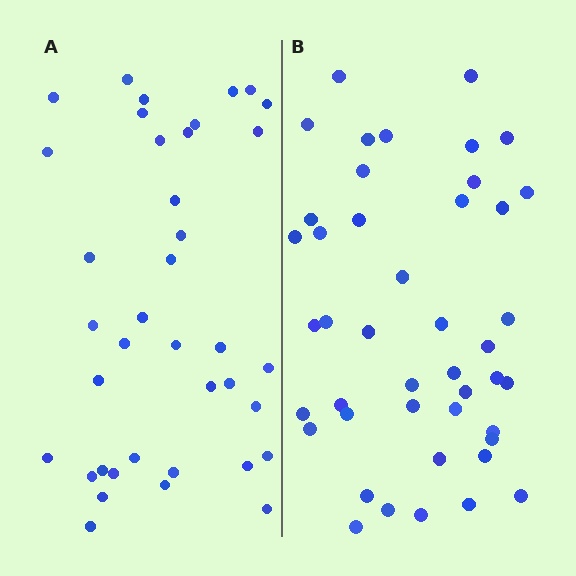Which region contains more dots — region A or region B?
Region B (the right region) has more dots.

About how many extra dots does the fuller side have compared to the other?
Region B has about 6 more dots than region A.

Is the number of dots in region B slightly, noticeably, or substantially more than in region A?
Region B has only slightly more — the two regions are fairly close. The ratio is roughly 1.2 to 1.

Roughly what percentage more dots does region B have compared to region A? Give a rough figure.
About 15% more.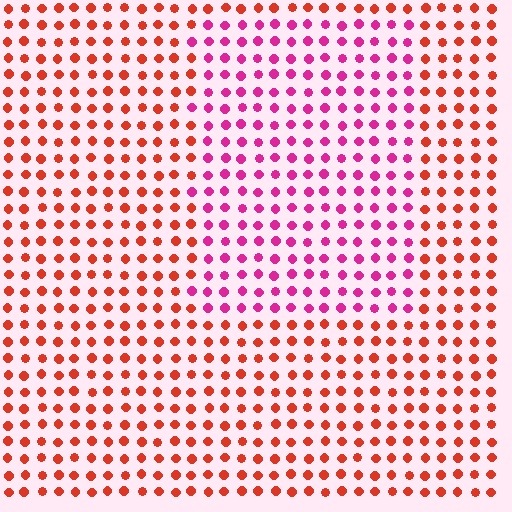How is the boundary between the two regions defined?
The boundary is defined purely by a slight shift in hue (about 45 degrees). Spacing, size, and orientation are identical on both sides.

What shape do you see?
I see a rectangle.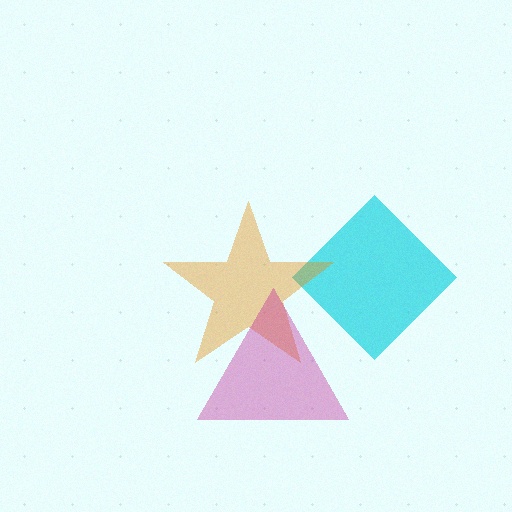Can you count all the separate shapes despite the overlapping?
Yes, there are 3 separate shapes.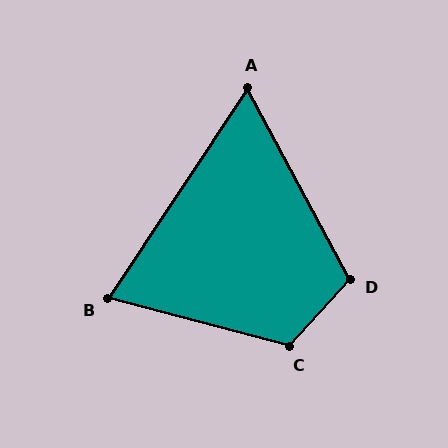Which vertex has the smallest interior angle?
A, at approximately 62 degrees.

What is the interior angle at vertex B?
Approximately 71 degrees (acute).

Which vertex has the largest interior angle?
C, at approximately 118 degrees.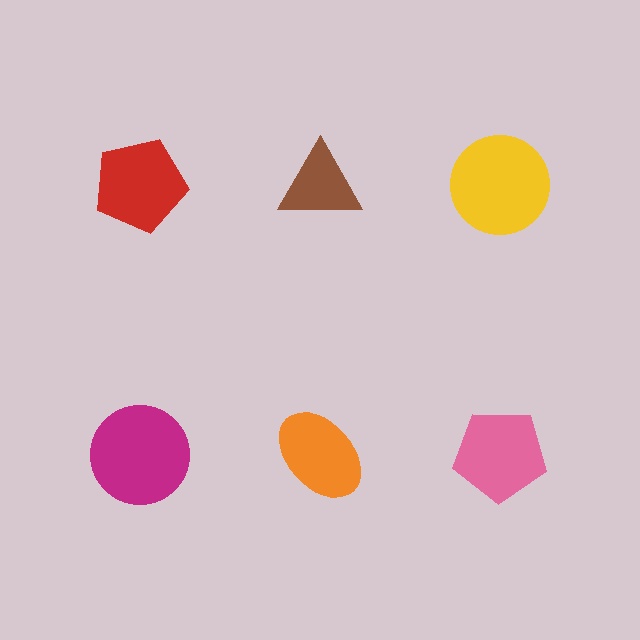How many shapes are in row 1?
3 shapes.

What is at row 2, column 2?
An orange ellipse.